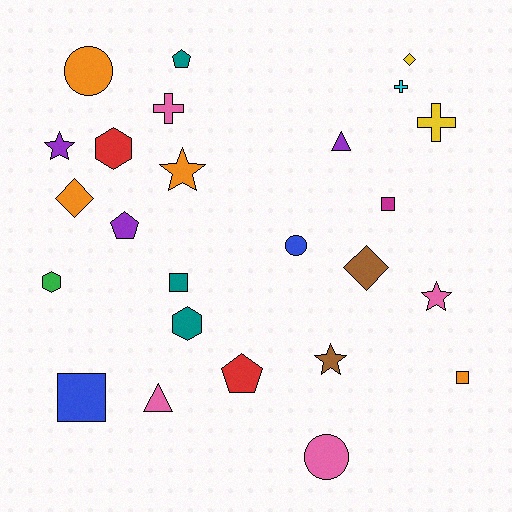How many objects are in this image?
There are 25 objects.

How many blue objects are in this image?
There are 2 blue objects.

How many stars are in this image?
There are 4 stars.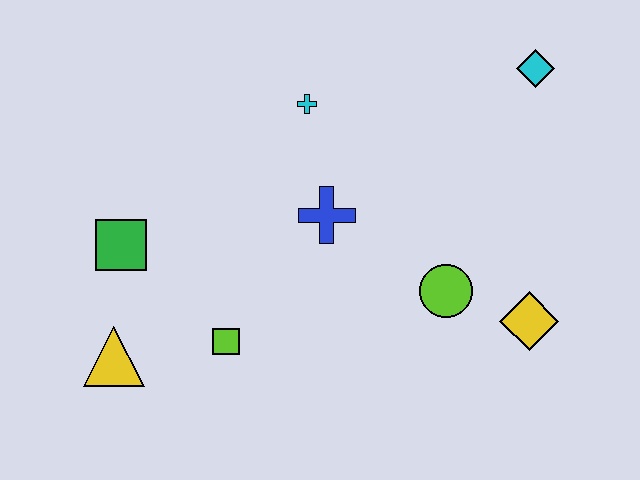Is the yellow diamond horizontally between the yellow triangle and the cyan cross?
No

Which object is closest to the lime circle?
The yellow diamond is closest to the lime circle.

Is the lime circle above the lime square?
Yes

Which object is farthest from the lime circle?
The yellow triangle is farthest from the lime circle.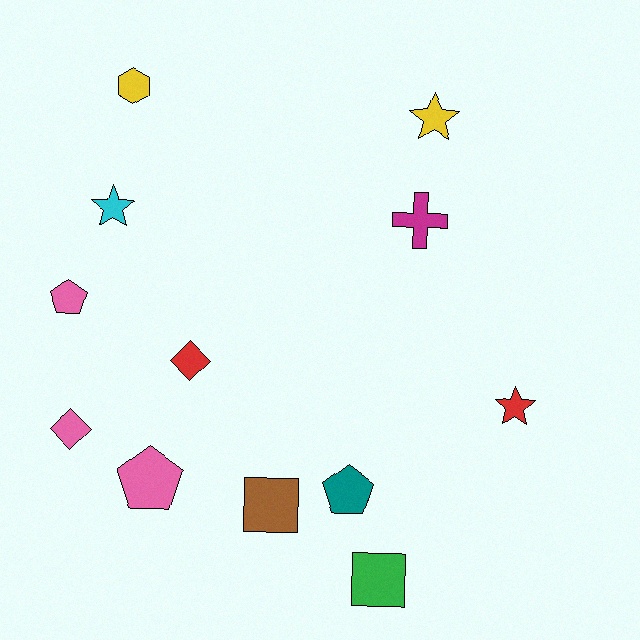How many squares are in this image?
There are 2 squares.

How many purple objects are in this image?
There are no purple objects.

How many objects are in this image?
There are 12 objects.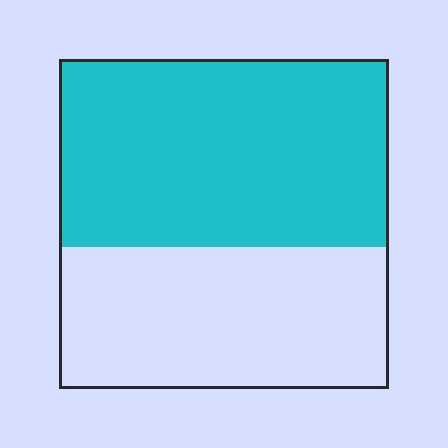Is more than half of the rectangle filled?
Yes.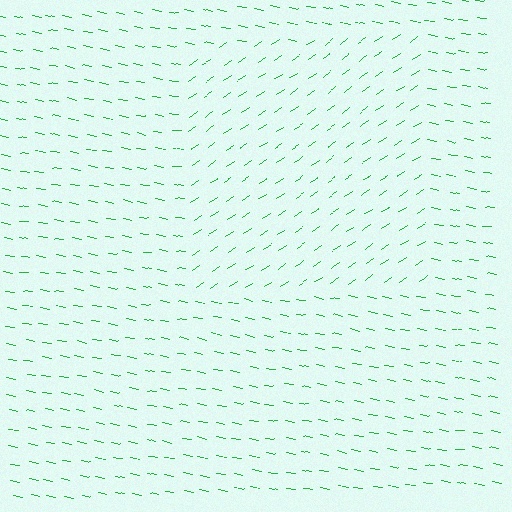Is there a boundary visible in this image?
Yes, there is a texture boundary formed by a change in line orientation.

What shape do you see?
I see a rectangle.